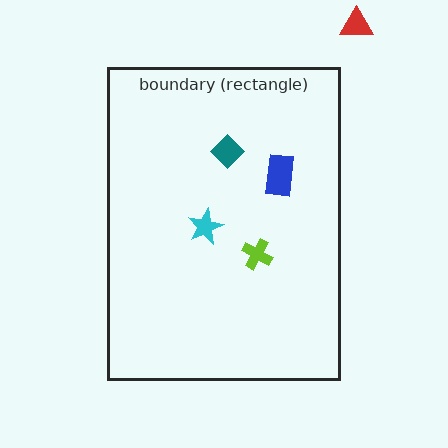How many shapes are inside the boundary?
4 inside, 1 outside.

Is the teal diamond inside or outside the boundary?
Inside.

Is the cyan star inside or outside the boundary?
Inside.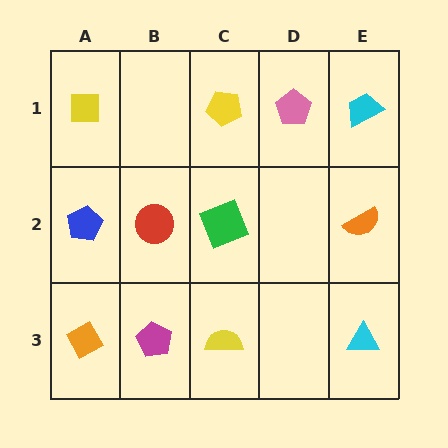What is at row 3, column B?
A magenta pentagon.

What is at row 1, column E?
A cyan trapezoid.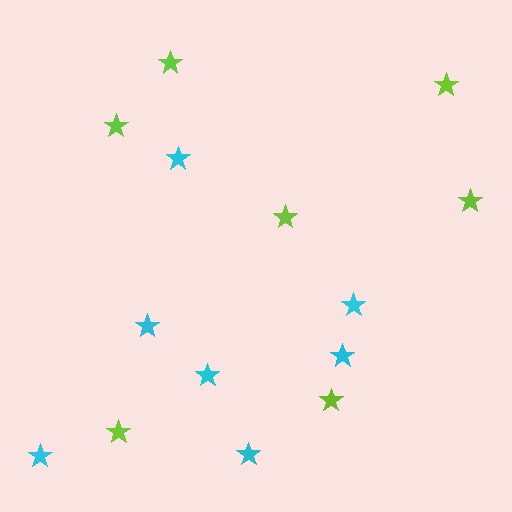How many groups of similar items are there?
There are 2 groups: one group of lime stars (7) and one group of cyan stars (7).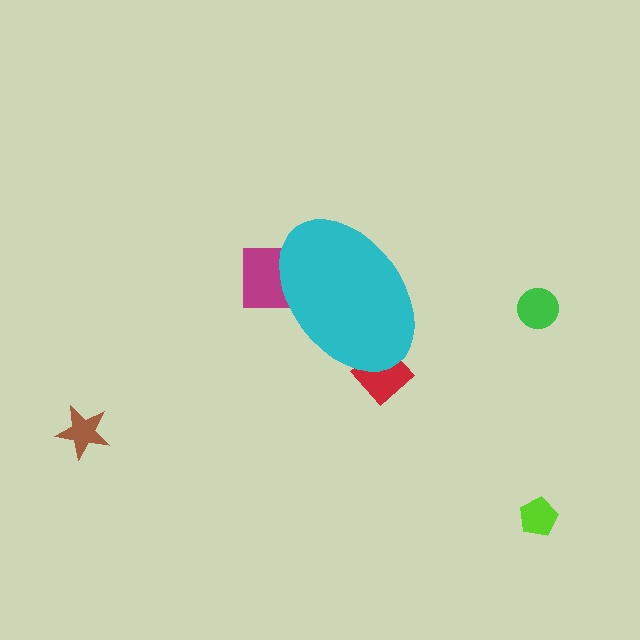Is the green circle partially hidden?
No, the green circle is fully visible.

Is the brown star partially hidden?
No, the brown star is fully visible.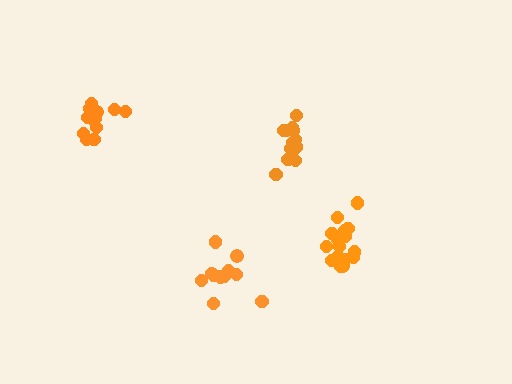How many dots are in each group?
Group 1: 13 dots, Group 2: 11 dots, Group 3: 13 dots, Group 4: 16 dots (53 total).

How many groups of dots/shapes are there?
There are 4 groups.